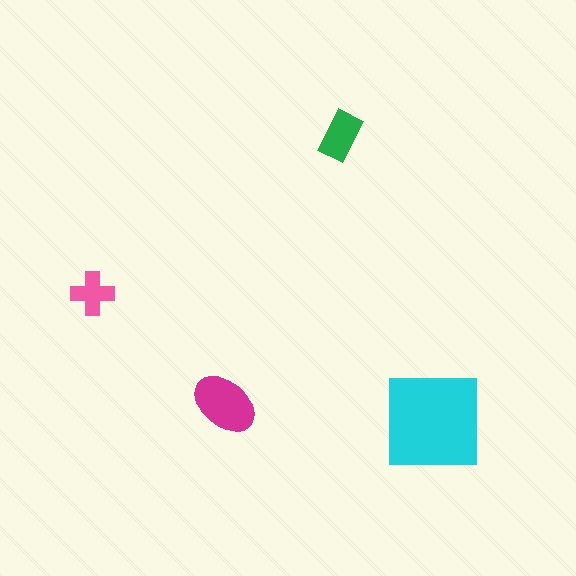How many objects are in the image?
There are 4 objects in the image.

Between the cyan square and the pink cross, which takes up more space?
The cyan square.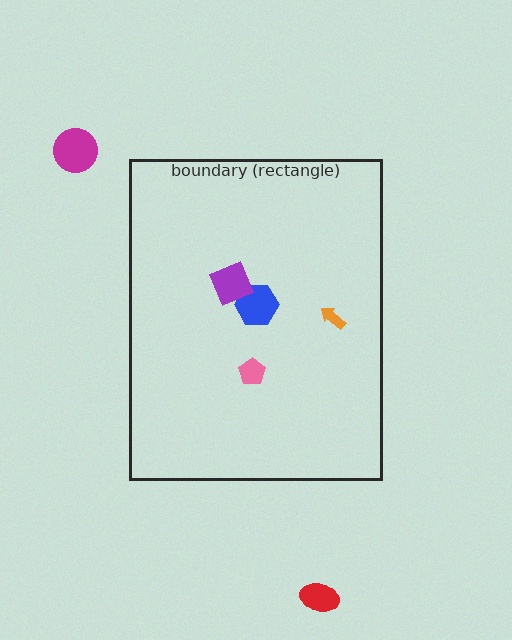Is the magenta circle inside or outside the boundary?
Outside.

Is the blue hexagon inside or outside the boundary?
Inside.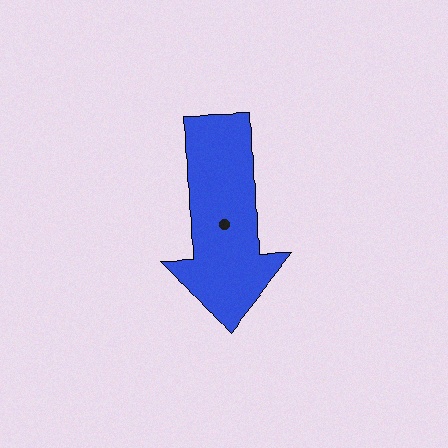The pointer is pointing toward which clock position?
Roughly 6 o'clock.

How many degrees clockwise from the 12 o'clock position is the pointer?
Approximately 178 degrees.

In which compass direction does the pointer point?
South.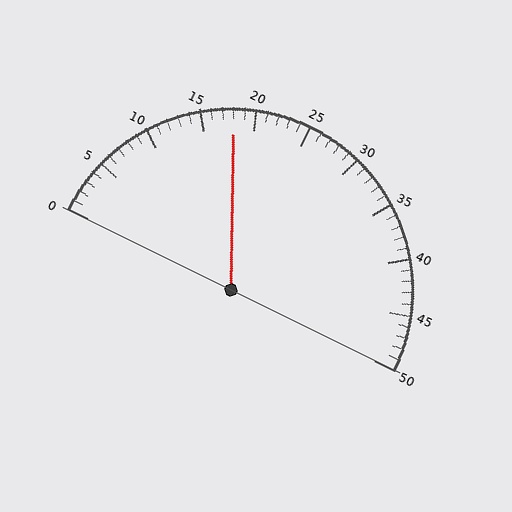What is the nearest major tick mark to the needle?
The nearest major tick mark is 20.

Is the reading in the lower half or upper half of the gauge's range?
The reading is in the lower half of the range (0 to 50).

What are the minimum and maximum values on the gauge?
The gauge ranges from 0 to 50.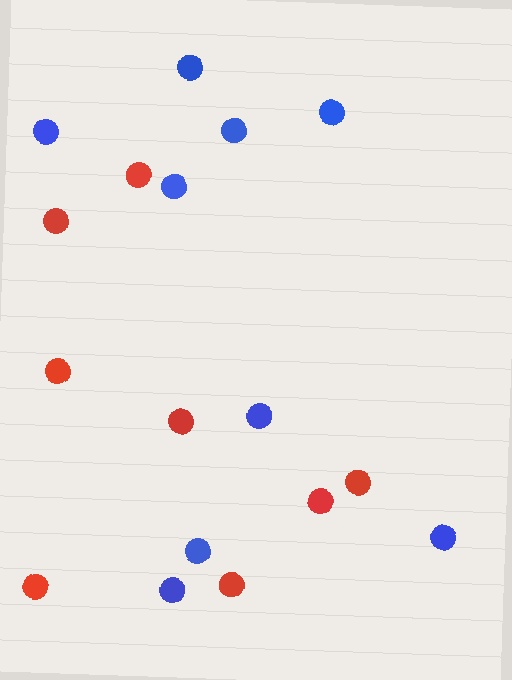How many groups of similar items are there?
There are 2 groups: one group of red circles (8) and one group of blue circles (9).